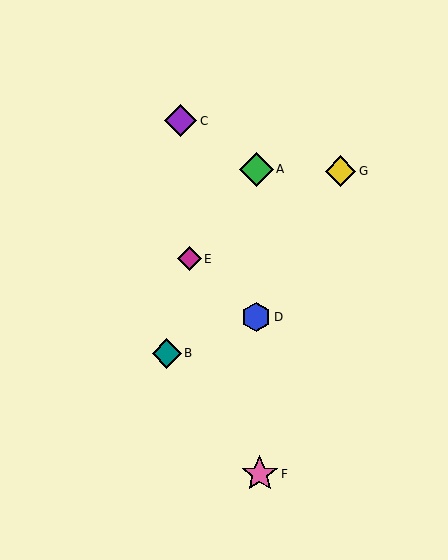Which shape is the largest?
The pink star (labeled F) is the largest.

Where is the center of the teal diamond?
The center of the teal diamond is at (167, 353).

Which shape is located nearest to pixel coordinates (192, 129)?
The purple diamond (labeled C) at (181, 121) is nearest to that location.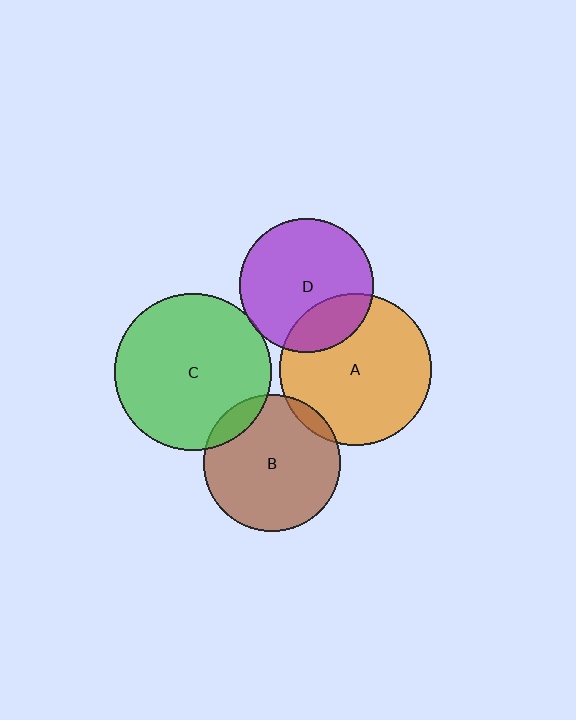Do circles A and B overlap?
Yes.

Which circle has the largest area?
Circle C (green).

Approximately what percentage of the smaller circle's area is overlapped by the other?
Approximately 5%.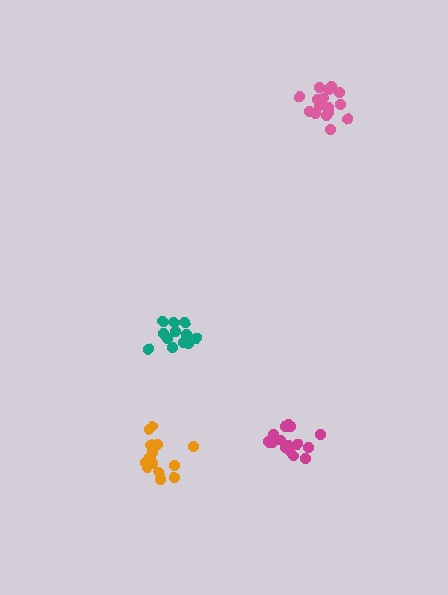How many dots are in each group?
Group 1: 17 dots, Group 2: 17 dots, Group 3: 17 dots, Group 4: 14 dots (65 total).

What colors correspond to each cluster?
The clusters are colored: magenta, pink, orange, teal.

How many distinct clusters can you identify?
There are 4 distinct clusters.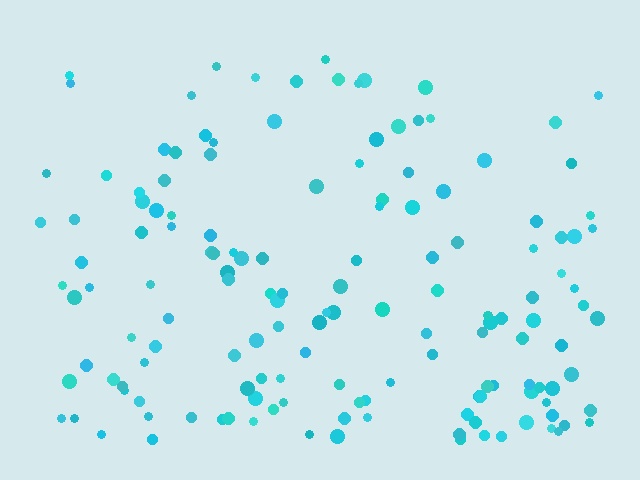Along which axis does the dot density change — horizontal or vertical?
Vertical.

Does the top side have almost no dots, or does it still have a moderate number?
Still a moderate number, just noticeably fewer than the bottom.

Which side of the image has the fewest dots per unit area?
The top.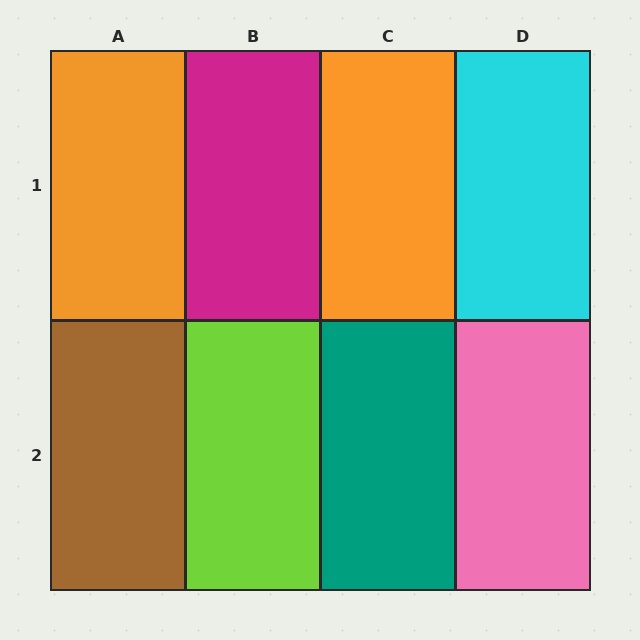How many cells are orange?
2 cells are orange.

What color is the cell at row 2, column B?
Lime.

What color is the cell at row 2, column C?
Teal.